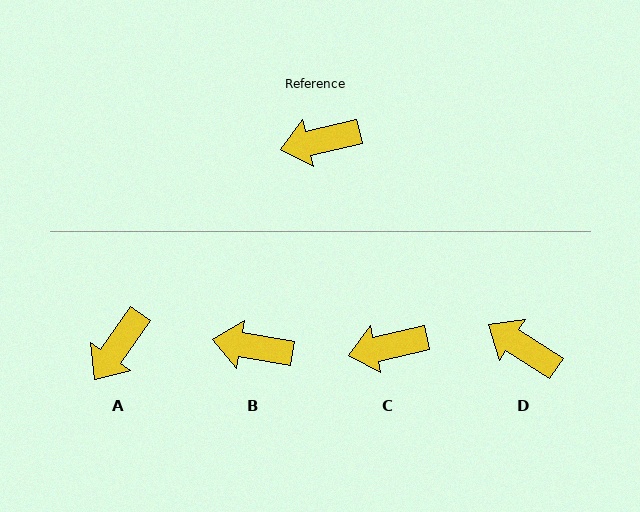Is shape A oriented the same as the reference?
No, it is off by about 42 degrees.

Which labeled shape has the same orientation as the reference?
C.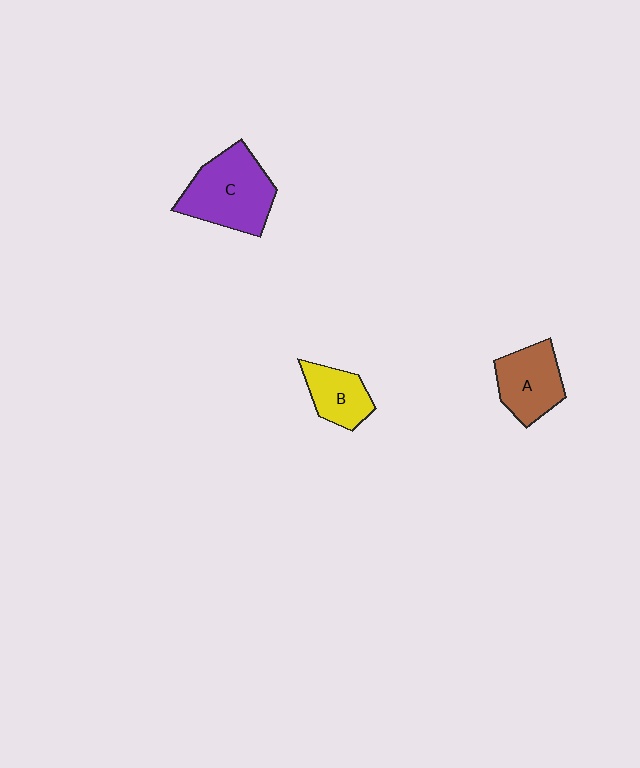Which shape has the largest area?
Shape C (purple).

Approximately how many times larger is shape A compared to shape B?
Approximately 1.3 times.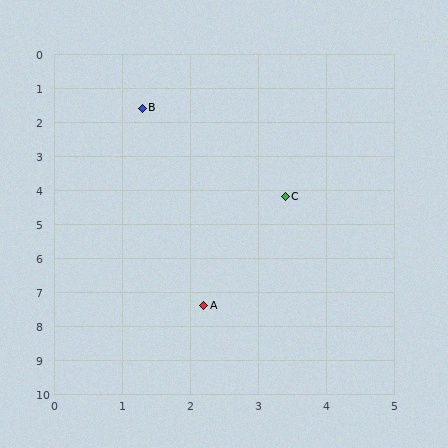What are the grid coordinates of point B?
Point B is at approximately (1.3, 1.6).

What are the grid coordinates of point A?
Point A is at approximately (2.2, 7.4).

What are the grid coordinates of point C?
Point C is at approximately (3.4, 4.2).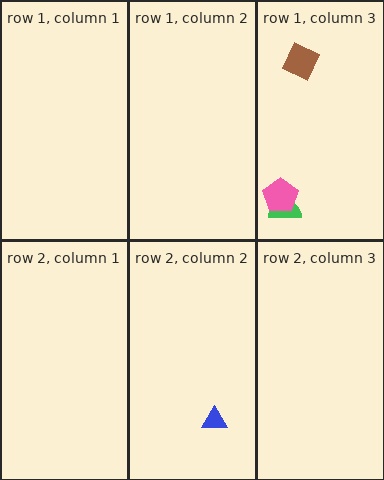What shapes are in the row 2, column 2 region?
The blue triangle.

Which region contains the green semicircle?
The row 1, column 3 region.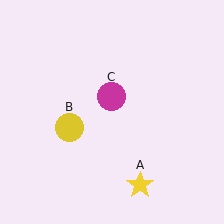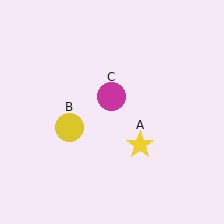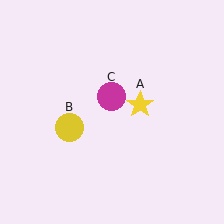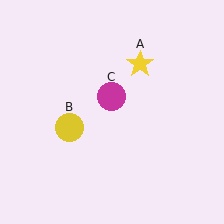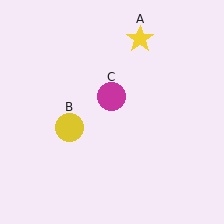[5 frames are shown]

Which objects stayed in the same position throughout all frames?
Yellow circle (object B) and magenta circle (object C) remained stationary.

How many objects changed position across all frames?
1 object changed position: yellow star (object A).